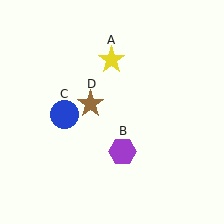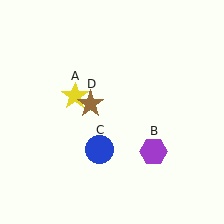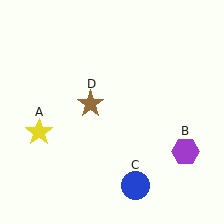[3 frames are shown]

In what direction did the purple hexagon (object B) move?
The purple hexagon (object B) moved right.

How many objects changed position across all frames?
3 objects changed position: yellow star (object A), purple hexagon (object B), blue circle (object C).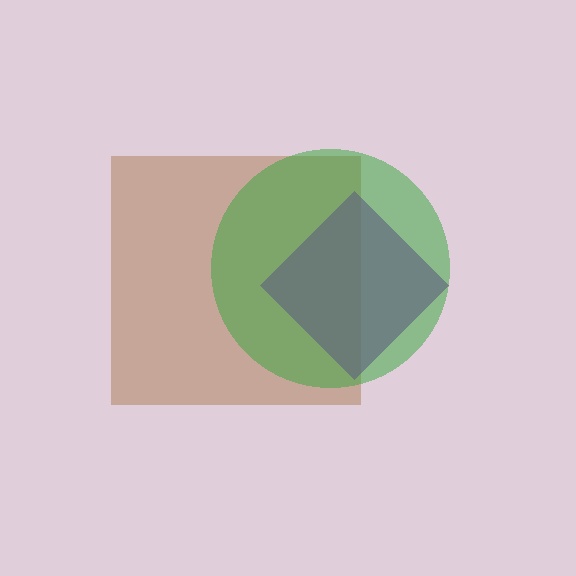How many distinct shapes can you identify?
There are 3 distinct shapes: a brown square, a purple diamond, a green circle.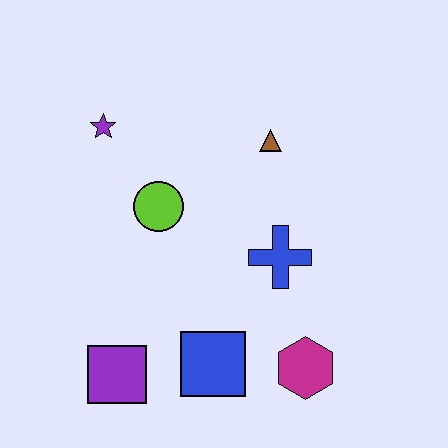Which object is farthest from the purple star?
The magenta hexagon is farthest from the purple star.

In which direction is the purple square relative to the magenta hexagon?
The purple square is to the left of the magenta hexagon.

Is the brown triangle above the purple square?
Yes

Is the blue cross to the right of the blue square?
Yes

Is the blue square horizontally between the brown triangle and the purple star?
Yes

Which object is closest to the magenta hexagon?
The blue square is closest to the magenta hexagon.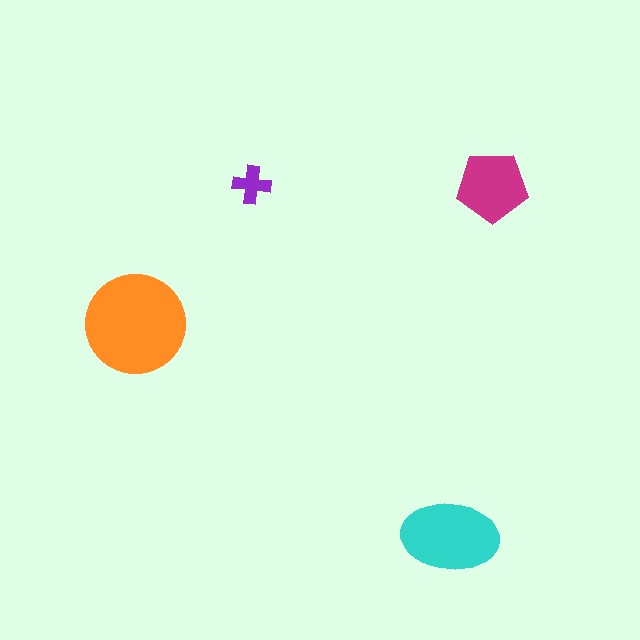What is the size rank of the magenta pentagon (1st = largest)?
3rd.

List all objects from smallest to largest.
The purple cross, the magenta pentagon, the cyan ellipse, the orange circle.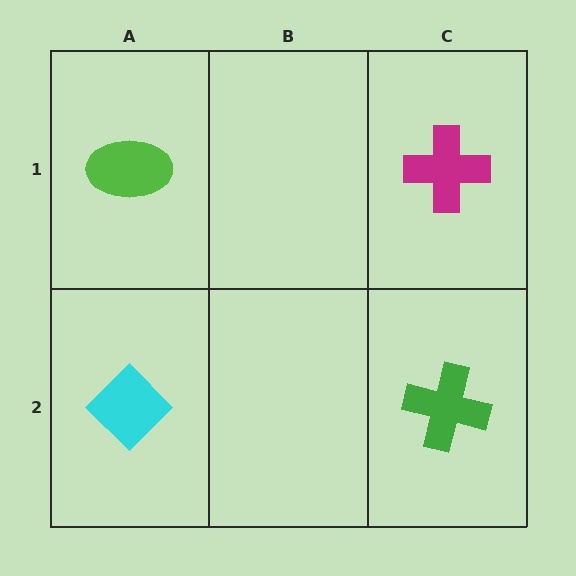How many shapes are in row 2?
2 shapes.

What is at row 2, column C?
A green cross.